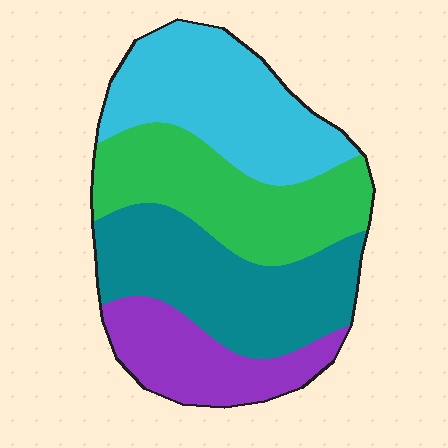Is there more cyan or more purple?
Cyan.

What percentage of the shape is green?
Green takes up about one quarter (1/4) of the shape.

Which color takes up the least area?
Purple, at roughly 15%.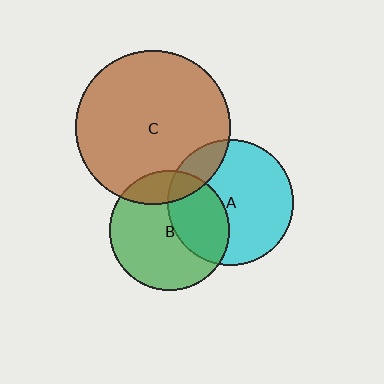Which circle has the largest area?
Circle C (brown).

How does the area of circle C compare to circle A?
Approximately 1.5 times.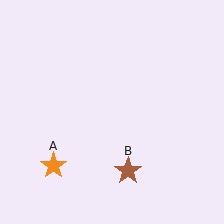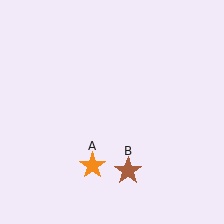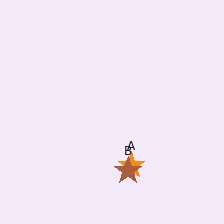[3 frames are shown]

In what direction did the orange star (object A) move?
The orange star (object A) moved right.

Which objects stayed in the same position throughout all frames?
Brown star (object B) remained stationary.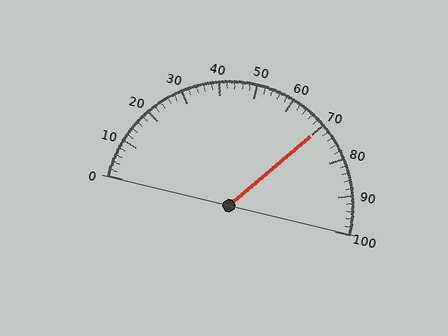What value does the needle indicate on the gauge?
The needle indicates approximately 70.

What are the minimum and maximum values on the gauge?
The gauge ranges from 0 to 100.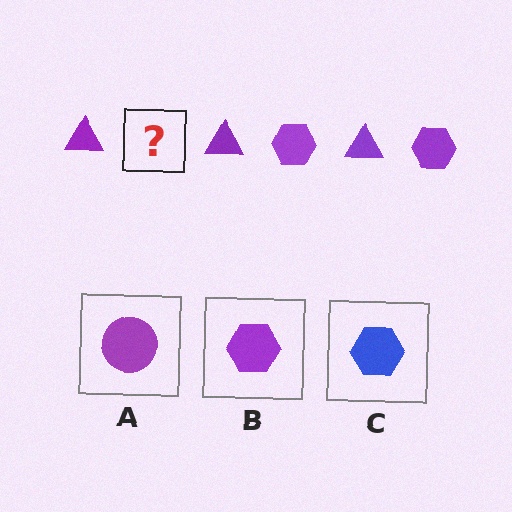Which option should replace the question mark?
Option B.